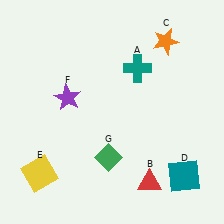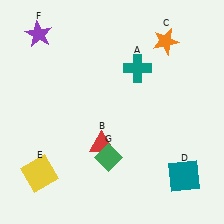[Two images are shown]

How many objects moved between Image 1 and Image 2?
2 objects moved between the two images.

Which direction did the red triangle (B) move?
The red triangle (B) moved left.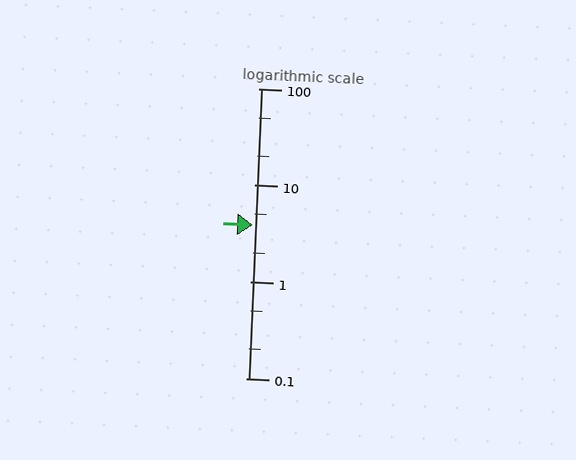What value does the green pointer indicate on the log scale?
The pointer indicates approximately 3.9.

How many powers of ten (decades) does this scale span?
The scale spans 3 decades, from 0.1 to 100.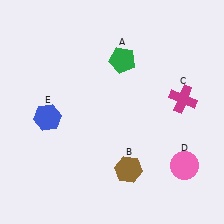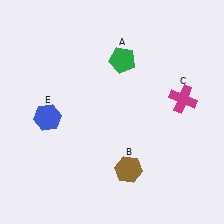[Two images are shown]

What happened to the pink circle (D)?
The pink circle (D) was removed in Image 2. It was in the bottom-right area of Image 1.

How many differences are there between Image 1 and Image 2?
There is 1 difference between the two images.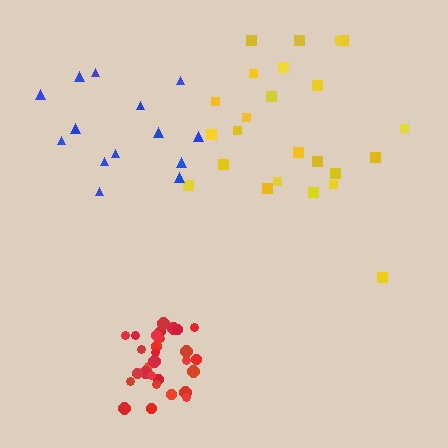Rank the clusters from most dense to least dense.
red, yellow, blue.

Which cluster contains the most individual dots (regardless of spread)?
Red (29).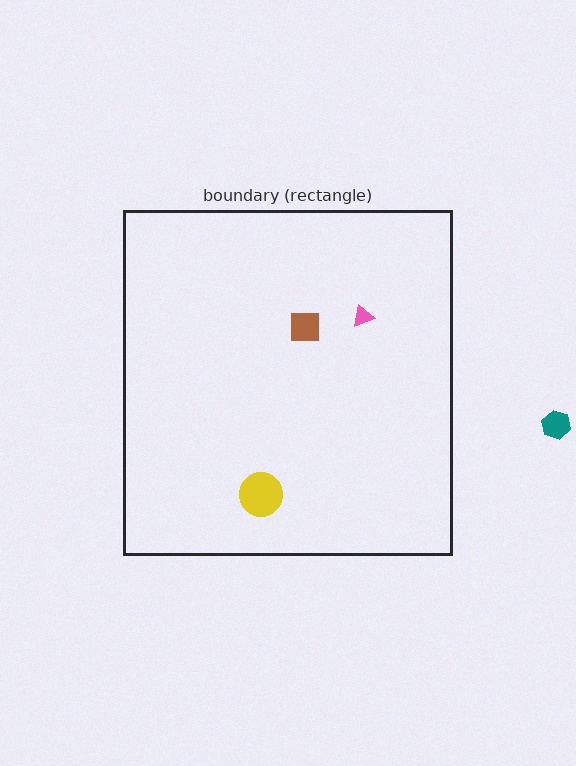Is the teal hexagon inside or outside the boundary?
Outside.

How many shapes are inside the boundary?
3 inside, 1 outside.